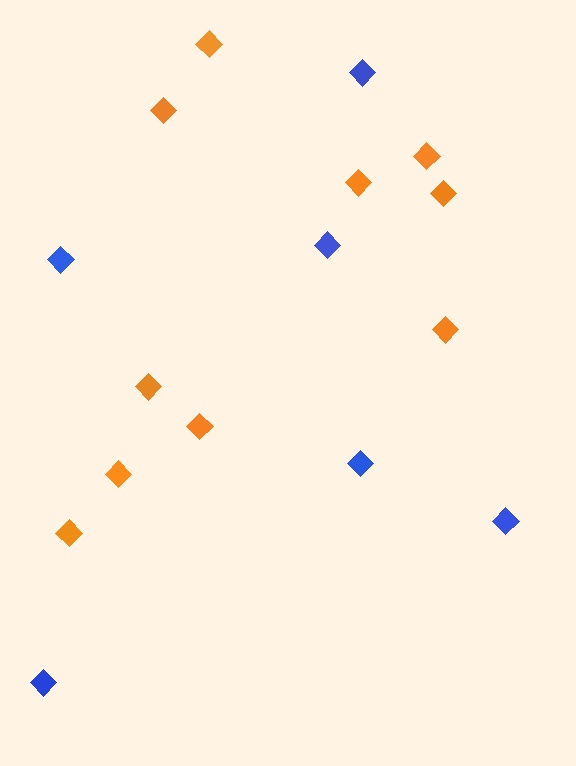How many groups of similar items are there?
There are 2 groups: one group of blue diamonds (6) and one group of orange diamonds (10).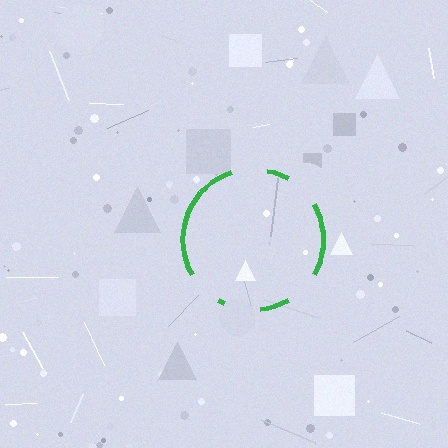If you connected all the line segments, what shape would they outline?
They would outline a circle.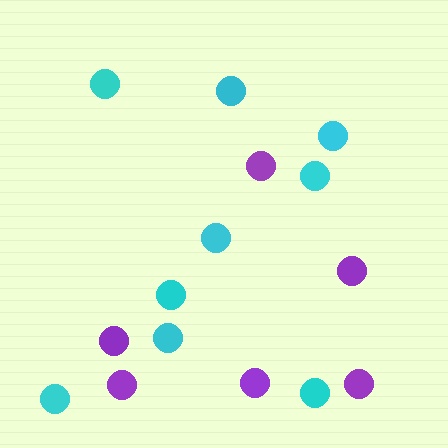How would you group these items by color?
There are 2 groups: one group of cyan circles (9) and one group of purple circles (6).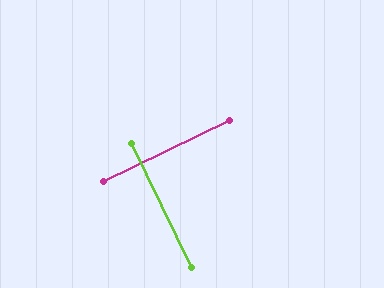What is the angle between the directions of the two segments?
Approximately 90 degrees.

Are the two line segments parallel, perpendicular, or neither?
Perpendicular — they meet at approximately 90°.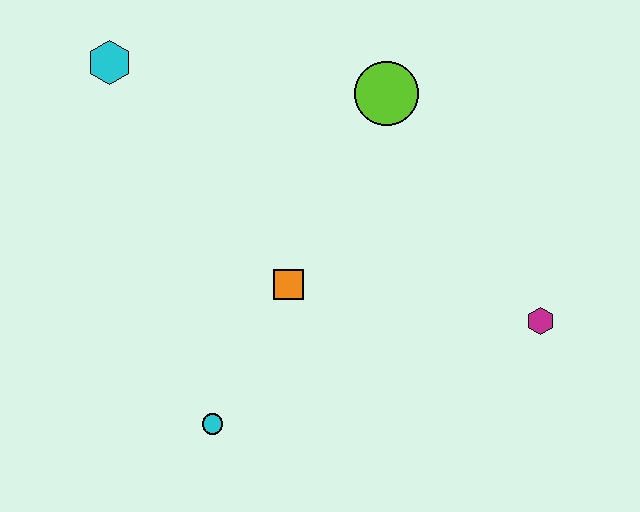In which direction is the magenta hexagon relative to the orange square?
The magenta hexagon is to the right of the orange square.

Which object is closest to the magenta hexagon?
The orange square is closest to the magenta hexagon.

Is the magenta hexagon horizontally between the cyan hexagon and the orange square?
No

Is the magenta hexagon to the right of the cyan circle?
Yes